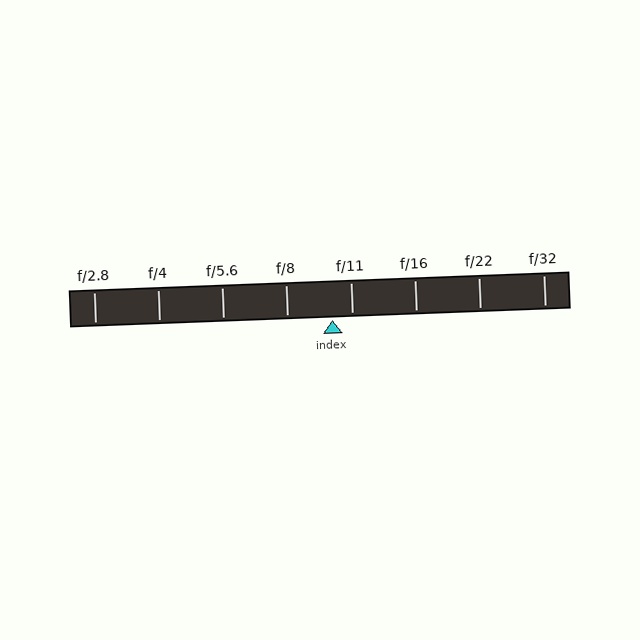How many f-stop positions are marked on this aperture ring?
There are 8 f-stop positions marked.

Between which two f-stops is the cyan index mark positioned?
The index mark is between f/8 and f/11.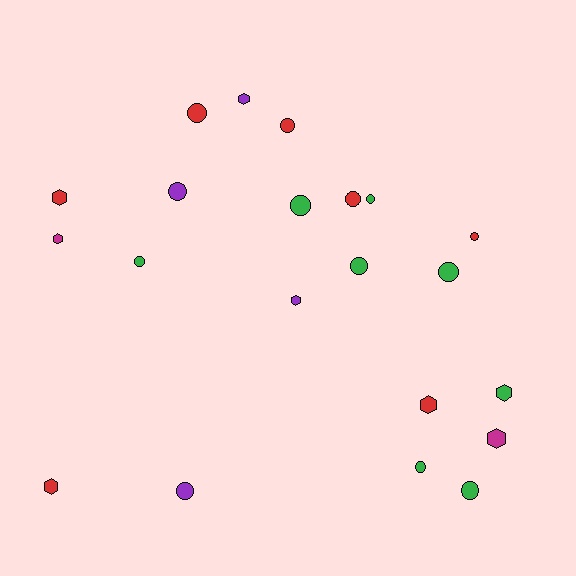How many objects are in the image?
There are 21 objects.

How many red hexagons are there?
There are 3 red hexagons.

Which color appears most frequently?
Green, with 8 objects.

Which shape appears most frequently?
Circle, with 13 objects.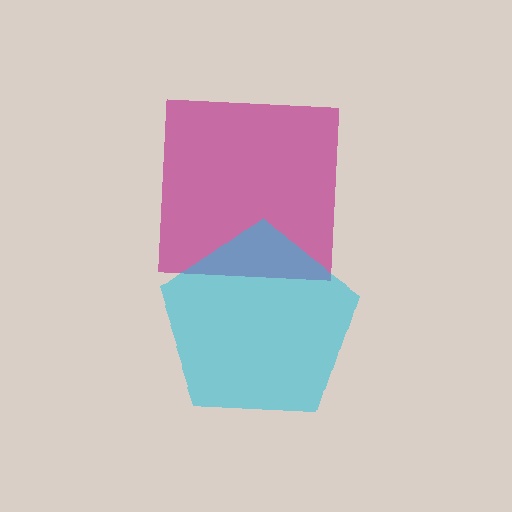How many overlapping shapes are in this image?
There are 2 overlapping shapes in the image.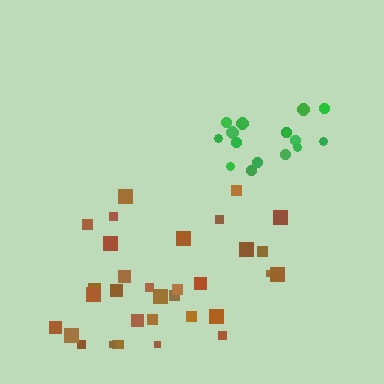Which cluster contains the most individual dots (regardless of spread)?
Brown (33).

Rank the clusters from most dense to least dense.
green, brown.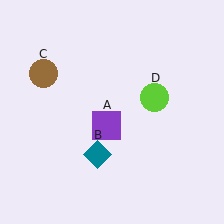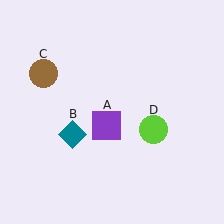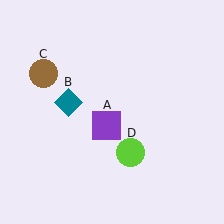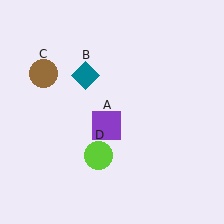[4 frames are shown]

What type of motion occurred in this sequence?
The teal diamond (object B), lime circle (object D) rotated clockwise around the center of the scene.